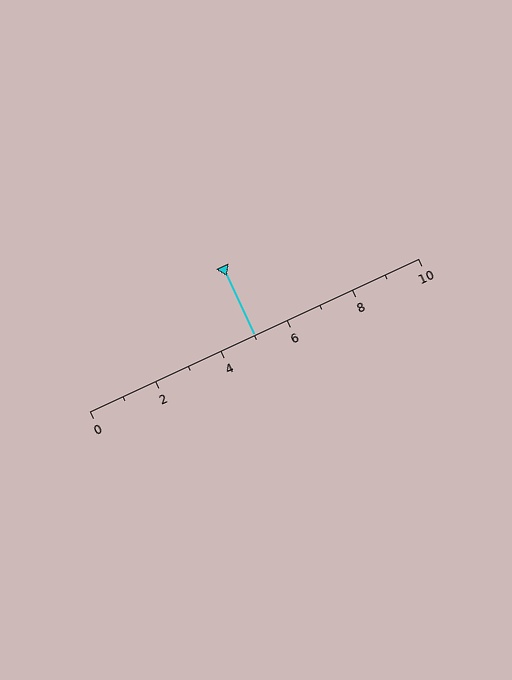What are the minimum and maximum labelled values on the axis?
The axis runs from 0 to 10.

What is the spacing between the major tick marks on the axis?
The major ticks are spaced 2 apart.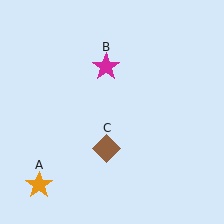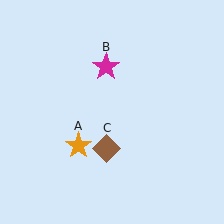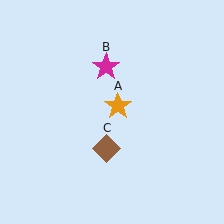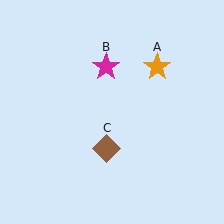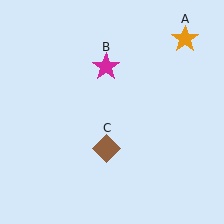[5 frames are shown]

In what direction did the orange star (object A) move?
The orange star (object A) moved up and to the right.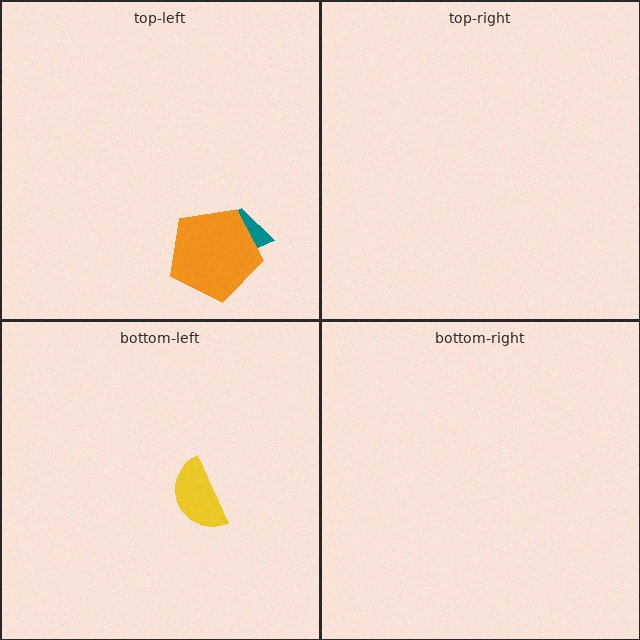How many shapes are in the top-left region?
2.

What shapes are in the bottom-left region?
The yellow semicircle.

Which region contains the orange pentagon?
The top-left region.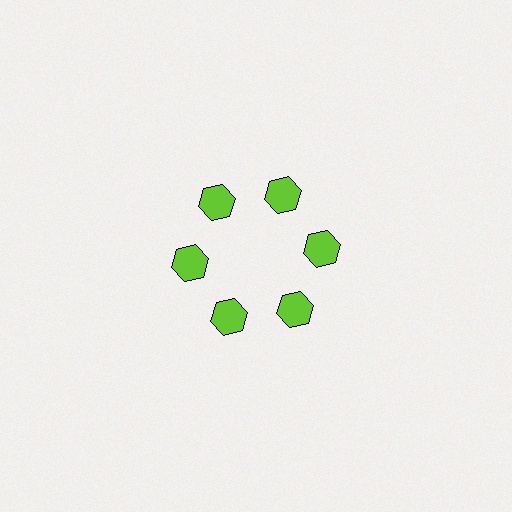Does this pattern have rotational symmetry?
Yes, this pattern has 6-fold rotational symmetry. It looks the same after rotating 60 degrees around the center.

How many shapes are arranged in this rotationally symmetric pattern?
There are 6 shapes, arranged in 6 groups of 1.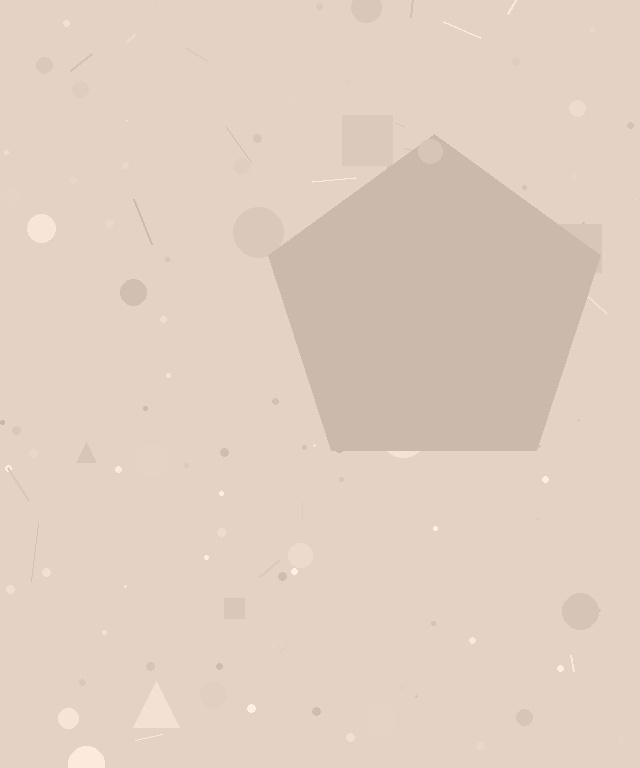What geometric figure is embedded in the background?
A pentagon is embedded in the background.